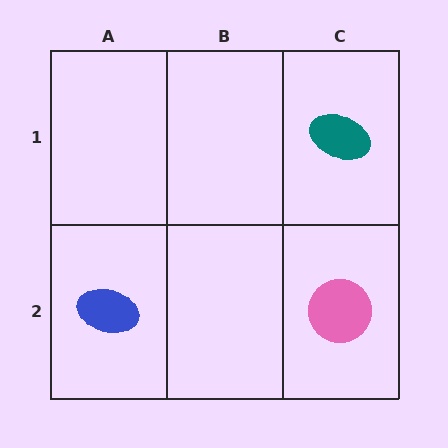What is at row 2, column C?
A pink circle.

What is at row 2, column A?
A blue ellipse.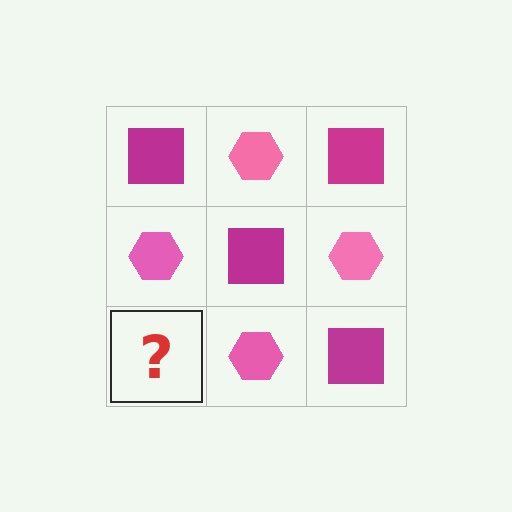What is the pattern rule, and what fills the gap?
The rule is that it alternates magenta square and pink hexagon in a checkerboard pattern. The gap should be filled with a magenta square.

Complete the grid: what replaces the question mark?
The question mark should be replaced with a magenta square.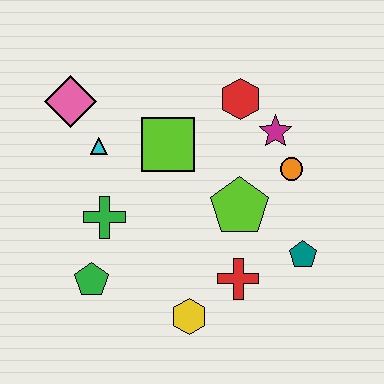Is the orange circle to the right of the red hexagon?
Yes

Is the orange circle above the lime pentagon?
Yes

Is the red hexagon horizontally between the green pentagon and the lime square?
No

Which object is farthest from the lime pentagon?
The pink diamond is farthest from the lime pentagon.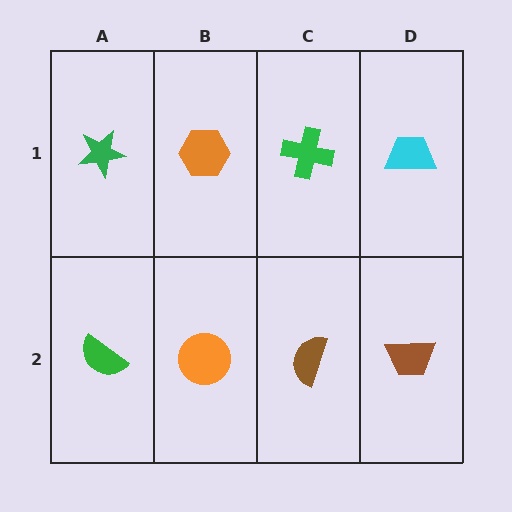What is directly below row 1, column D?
A brown trapezoid.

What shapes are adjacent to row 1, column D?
A brown trapezoid (row 2, column D), a green cross (row 1, column C).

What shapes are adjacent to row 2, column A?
A green star (row 1, column A), an orange circle (row 2, column B).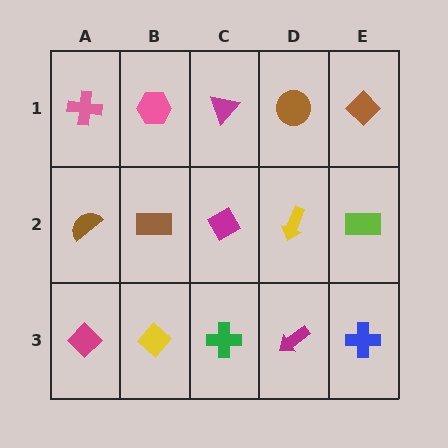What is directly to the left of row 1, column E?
A brown circle.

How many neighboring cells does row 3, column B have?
3.